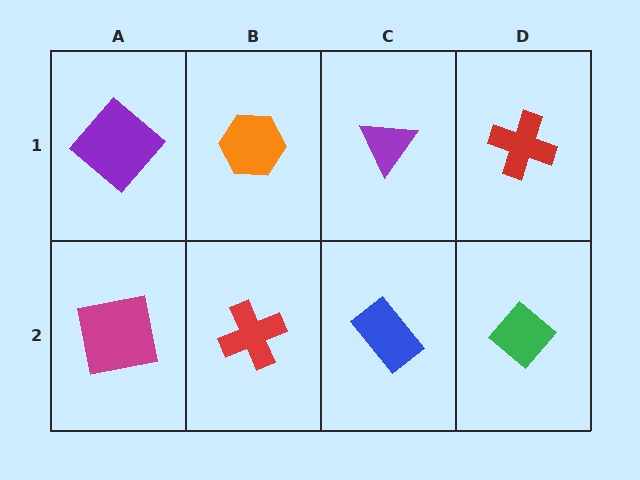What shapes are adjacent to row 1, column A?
A magenta square (row 2, column A), an orange hexagon (row 1, column B).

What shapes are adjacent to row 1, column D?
A green diamond (row 2, column D), a purple triangle (row 1, column C).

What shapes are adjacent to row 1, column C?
A blue rectangle (row 2, column C), an orange hexagon (row 1, column B), a red cross (row 1, column D).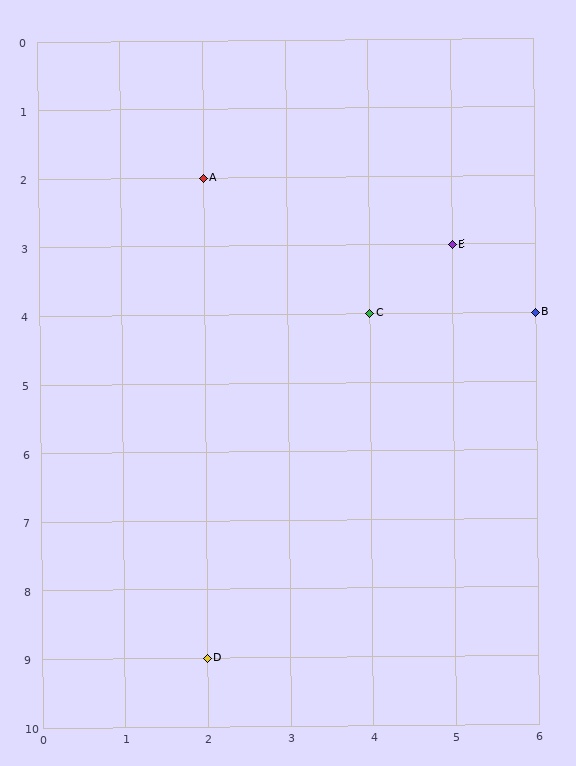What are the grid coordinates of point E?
Point E is at grid coordinates (5, 3).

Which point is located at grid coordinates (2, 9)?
Point D is at (2, 9).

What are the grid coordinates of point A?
Point A is at grid coordinates (2, 2).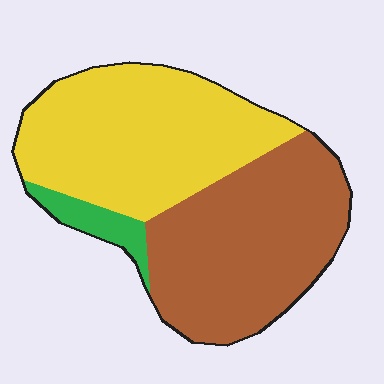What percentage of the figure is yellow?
Yellow covers 47% of the figure.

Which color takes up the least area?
Green, at roughly 5%.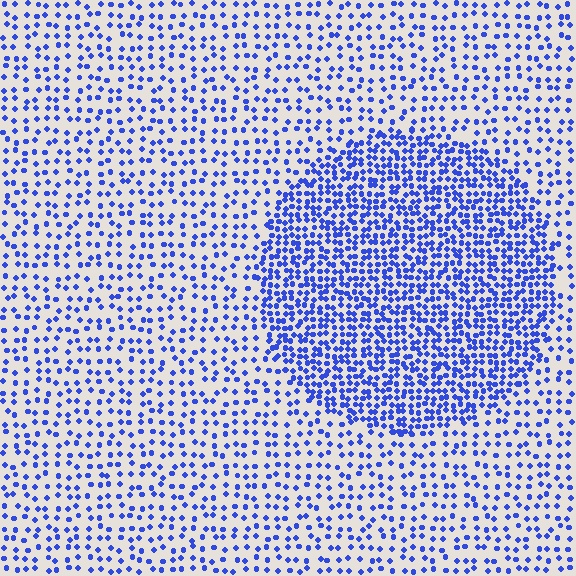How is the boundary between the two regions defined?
The boundary is defined by a change in element density (approximately 2.2x ratio). All elements are the same color, size, and shape.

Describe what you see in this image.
The image contains small blue elements arranged at two different densities. A circle-shaped region is visible where the elements are more densely packed than the surrounding area.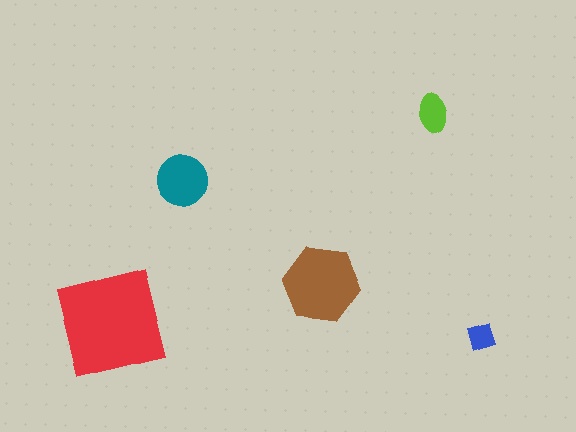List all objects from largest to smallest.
The red square, the brown hexagon, the teal circle, the lime ellipse, the blue diamond.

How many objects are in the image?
There are 5 objects in the image.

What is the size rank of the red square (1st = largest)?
1st.